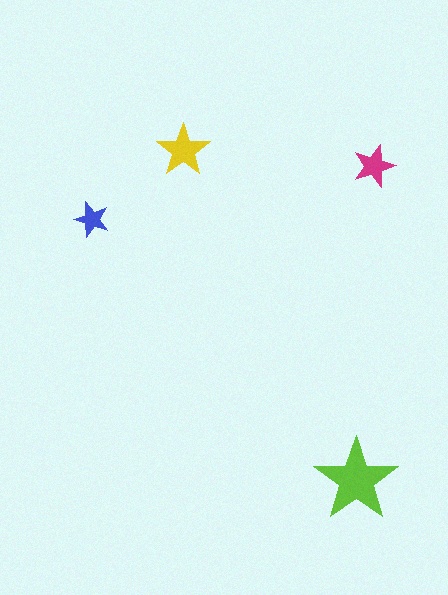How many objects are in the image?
There are 4 objects in the image.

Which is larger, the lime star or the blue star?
The lime one.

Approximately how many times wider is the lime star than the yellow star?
About 1.5 times wider.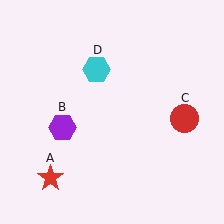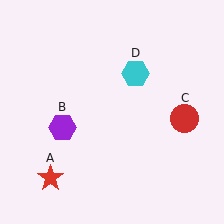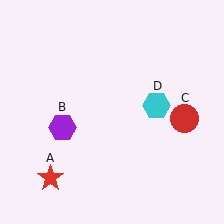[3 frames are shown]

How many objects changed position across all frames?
1 object changed position: cyan hexagon (object D).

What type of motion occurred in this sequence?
The cyan hexagon (object D) rotated clockwise around the center of the scene.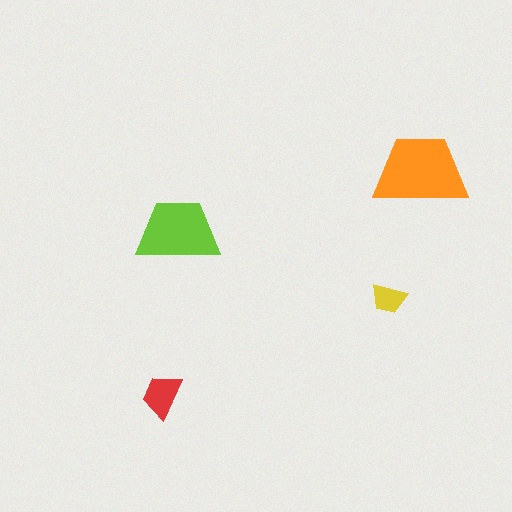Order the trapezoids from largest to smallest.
the orange one, the lime one, the red one, the yellow one.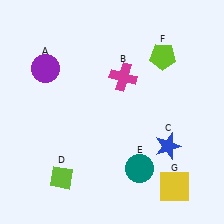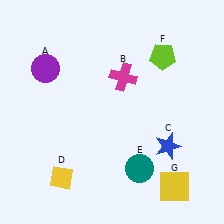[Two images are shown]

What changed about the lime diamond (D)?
In Image 1, D is lime. In Image 2, it changed to yellow.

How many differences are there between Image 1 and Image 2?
There is 1 difference between the two images.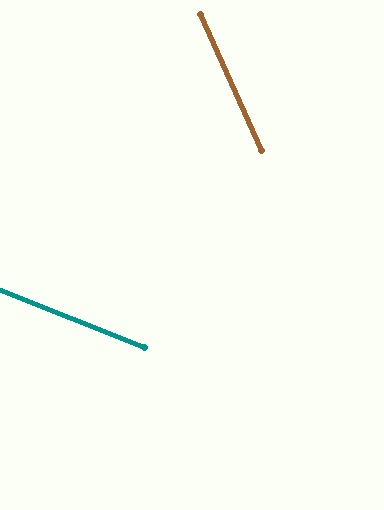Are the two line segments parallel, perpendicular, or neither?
Neither parallel nor perpendicular — they differ by about 44°.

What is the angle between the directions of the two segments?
Approximately 44 degrees.